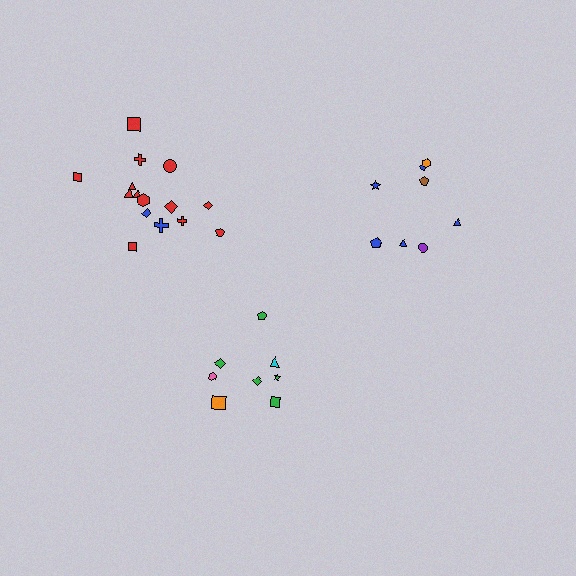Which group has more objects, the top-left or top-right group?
The top-left group.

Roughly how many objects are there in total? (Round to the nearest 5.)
Roughly 30 objects in total.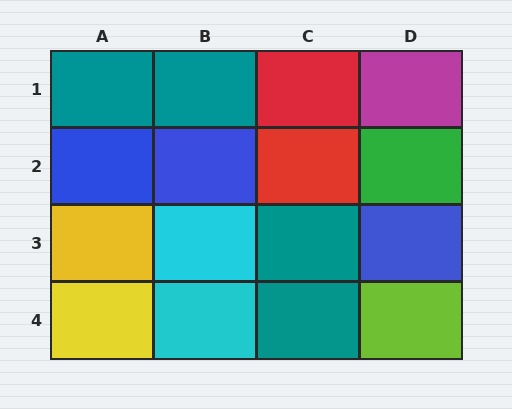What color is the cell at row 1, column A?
Teal.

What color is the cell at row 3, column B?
Cyan.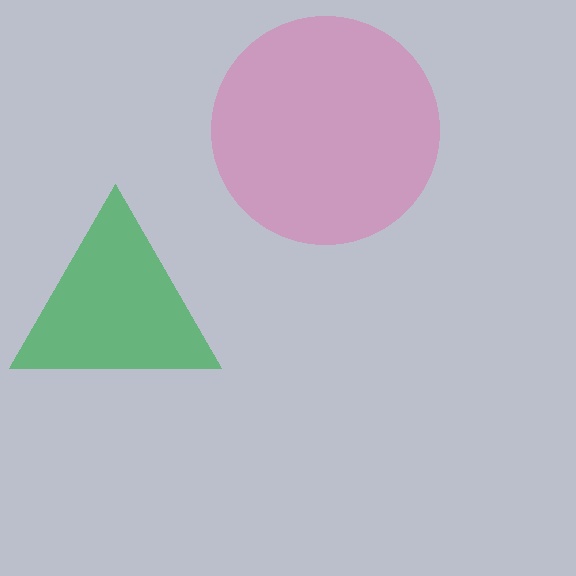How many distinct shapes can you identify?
There are 2 distinct shapes: a pink circle, a green triangle.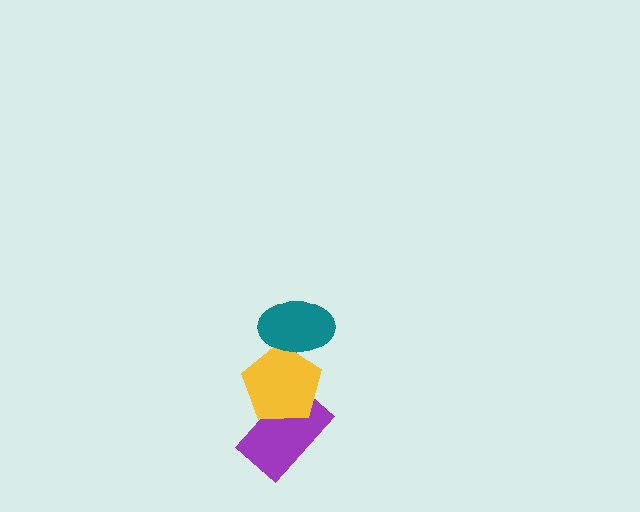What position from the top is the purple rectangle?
The purple rectangle is 3rd from the top.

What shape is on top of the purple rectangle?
The yellow pentagon is on top of the purple rectangle.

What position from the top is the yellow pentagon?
The yellow pentagon is 2nd from the top.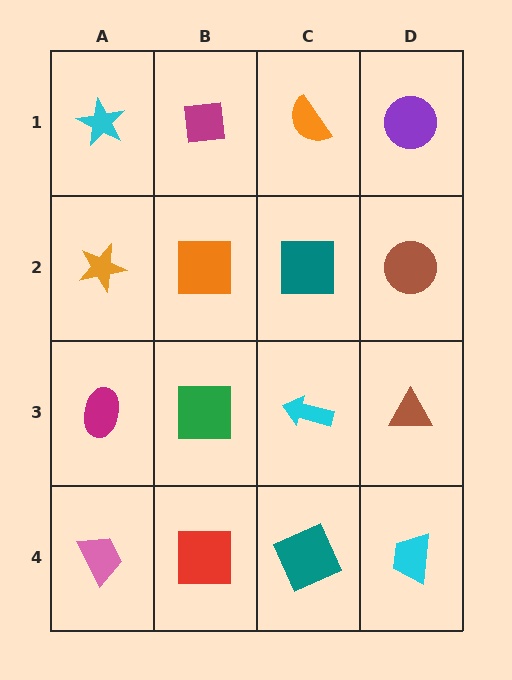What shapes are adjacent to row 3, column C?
A teal square (row 2, column C), a teal square (row 4, column C), a green square (row 3, column B), a brown triangle (row 3, column D).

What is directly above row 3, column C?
A teal square.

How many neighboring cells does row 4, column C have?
3.